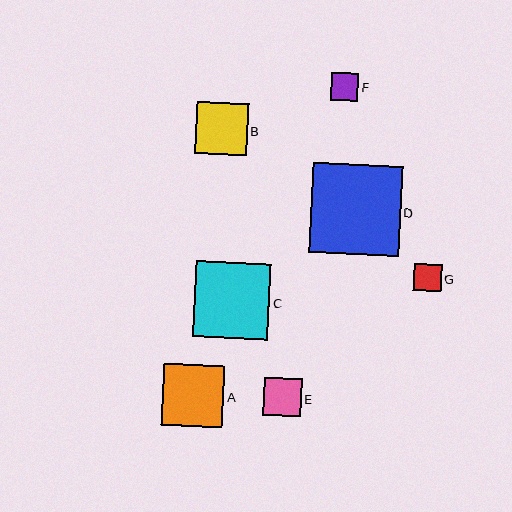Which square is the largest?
Square D is the largest with a size of approximately 90 pixels.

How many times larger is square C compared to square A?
Square C is approximately 1.2 times the size of square A.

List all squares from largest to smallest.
From largest to smallest: D, C, A, B, E, F, G.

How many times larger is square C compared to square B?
Square C is approximately 1.5 times the size of square B.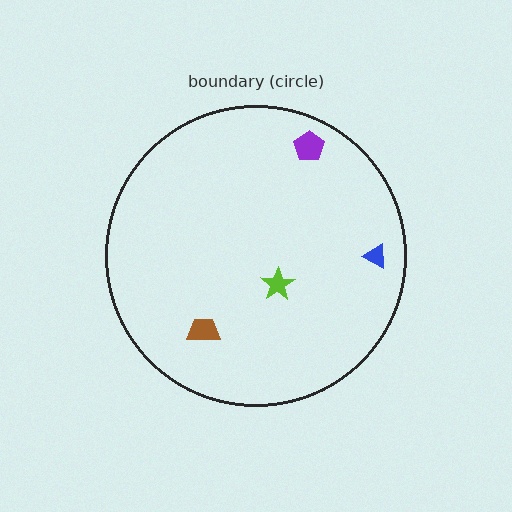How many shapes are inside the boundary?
4 inside, 0 outside.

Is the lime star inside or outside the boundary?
Inside.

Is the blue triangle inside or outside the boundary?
Inside.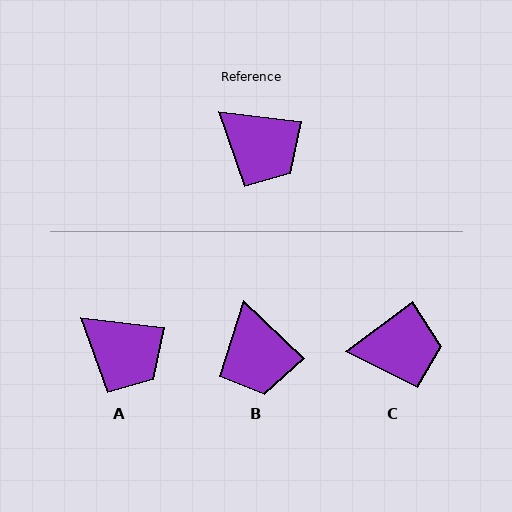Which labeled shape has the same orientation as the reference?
A.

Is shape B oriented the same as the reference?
No, it is off by about 36 degrees.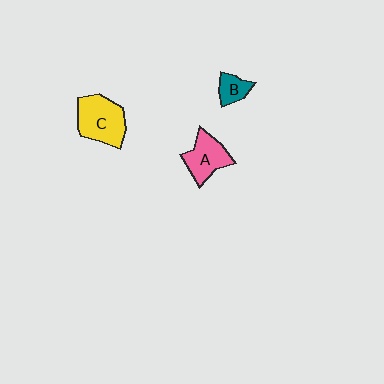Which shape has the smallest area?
Shape B (teal).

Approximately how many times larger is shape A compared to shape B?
Approximately 2.0 times.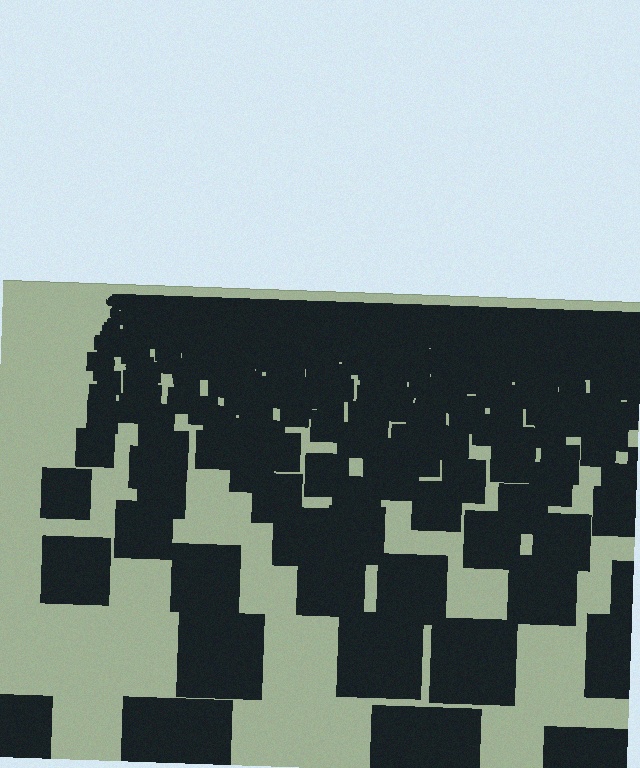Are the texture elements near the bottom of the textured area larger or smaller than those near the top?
Larger. Near the bottom, elements are closer to the viewer and appear at a bigger on-screen size.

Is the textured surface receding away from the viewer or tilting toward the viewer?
The surface is receding away from the viewer. Texture elements get smaller and denser toward the top.